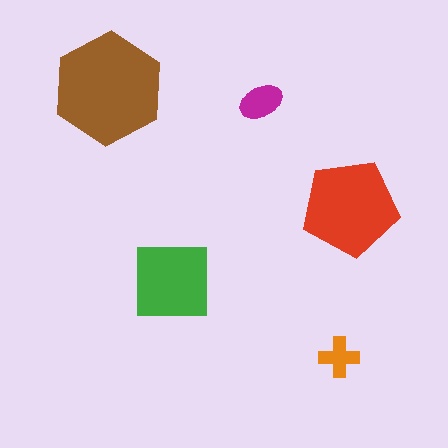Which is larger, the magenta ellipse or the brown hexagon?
The brown hexagon.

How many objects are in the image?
There are 5 objects in the image.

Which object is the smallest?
The orange cross.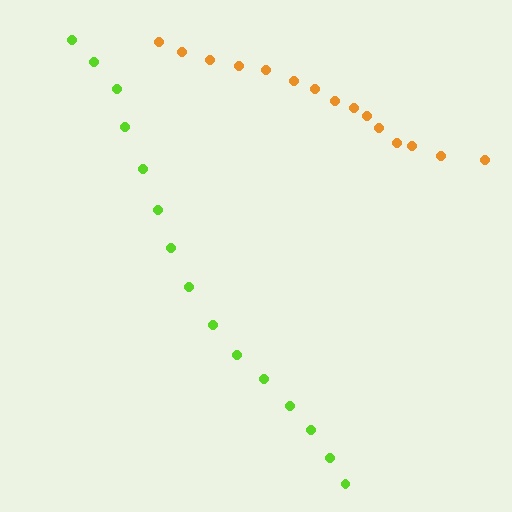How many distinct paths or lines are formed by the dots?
There are 2 distinct paths.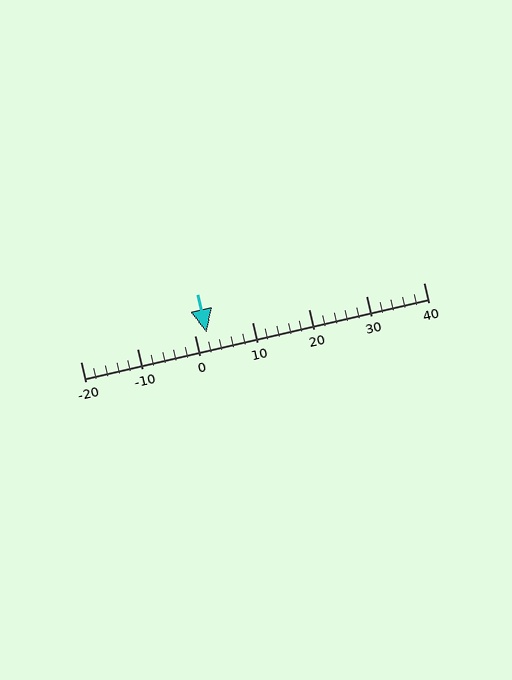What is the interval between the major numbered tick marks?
The major tick marks are spaced 10 units apart.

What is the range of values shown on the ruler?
The ruler shows values from -20 to 40.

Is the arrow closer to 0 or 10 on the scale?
The arrow is closer to 0.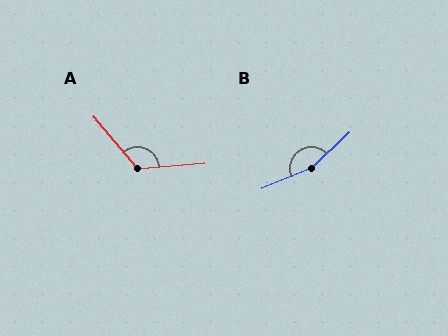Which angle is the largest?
B, at approximately 159 degrees.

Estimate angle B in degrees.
Approximately 159 degrees.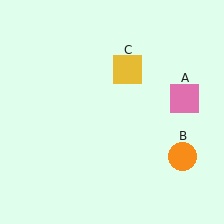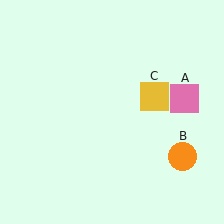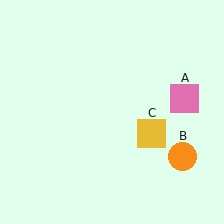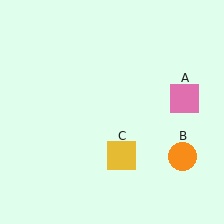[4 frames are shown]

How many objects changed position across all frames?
1 object changed position: yellow square (object C).